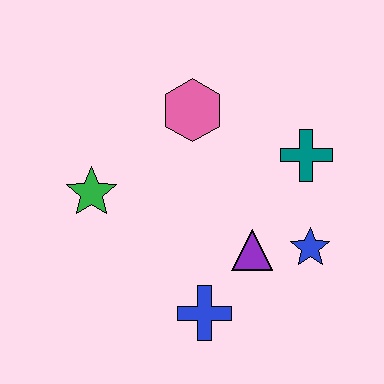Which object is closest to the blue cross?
The purple triangle is closest to the blue cross.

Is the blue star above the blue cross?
Yes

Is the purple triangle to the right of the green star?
Yes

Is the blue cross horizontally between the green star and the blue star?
Yes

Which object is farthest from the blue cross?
The pink hexagon is farthest from the blue cross.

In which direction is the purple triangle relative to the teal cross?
The purple triangle is below the teal cross.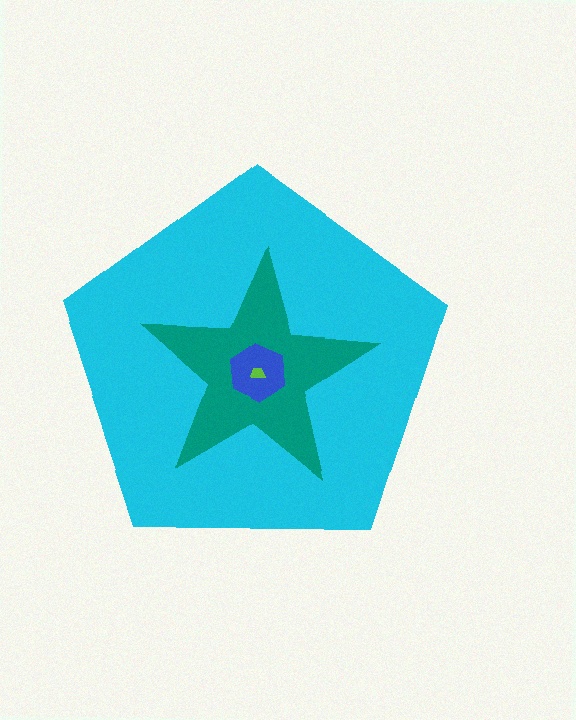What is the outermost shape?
The cyan pentagon.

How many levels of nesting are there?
4.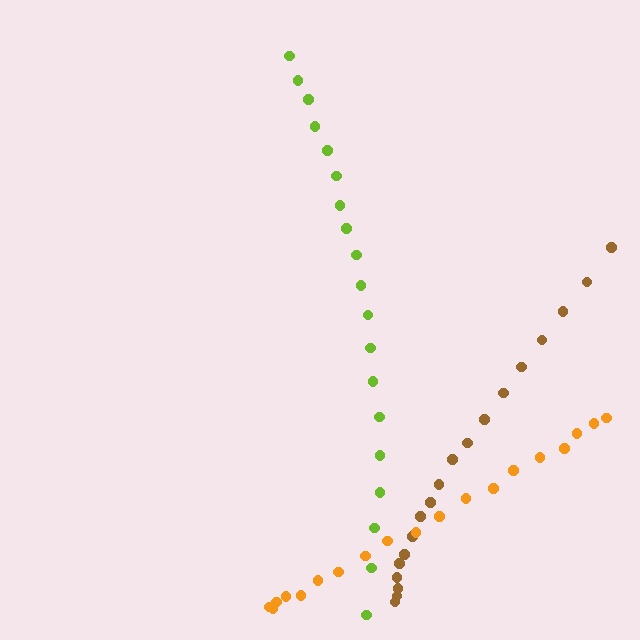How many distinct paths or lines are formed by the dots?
There are 3 distinct paths.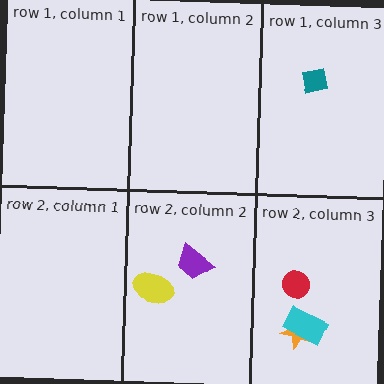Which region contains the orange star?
The row 2, column 3 region.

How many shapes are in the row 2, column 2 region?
2.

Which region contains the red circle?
The row 2, column 3 region.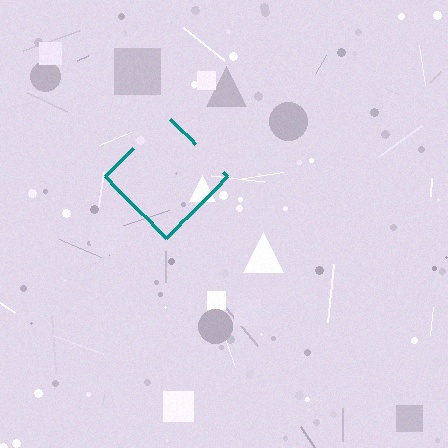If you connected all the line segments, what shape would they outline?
They would outline a diamond.